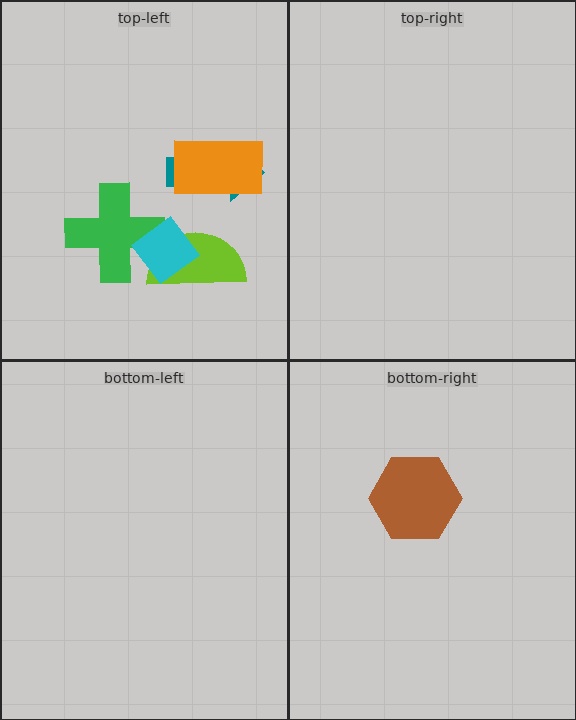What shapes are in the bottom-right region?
The brown hexagon.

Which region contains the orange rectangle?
The top-left region.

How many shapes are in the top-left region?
5.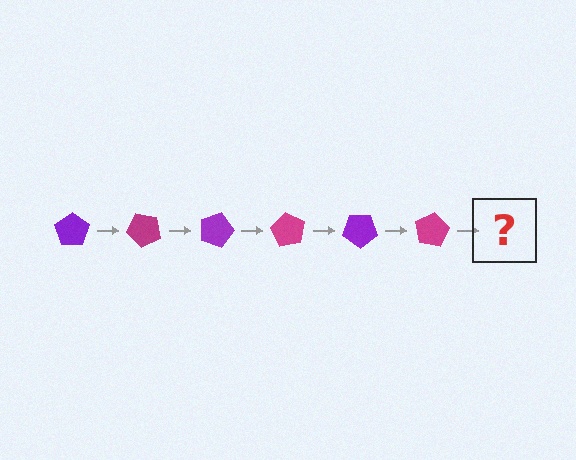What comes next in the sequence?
The next element should be a purple pentagon, rotated 270 degrees from the start.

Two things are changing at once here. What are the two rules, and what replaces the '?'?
The two rules are that it rotates 45 degrees each step and the color cycles through purple and magenta. The '?' should be a purple pentagon, rotated 270 degrees from the start.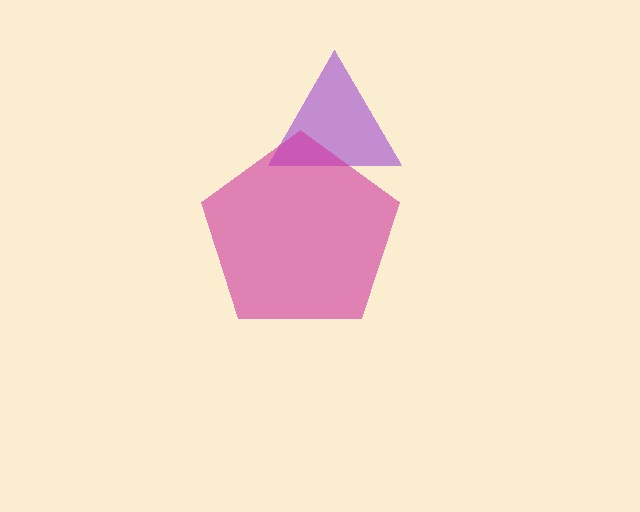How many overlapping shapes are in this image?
There are 2 overlapping shapes in the image.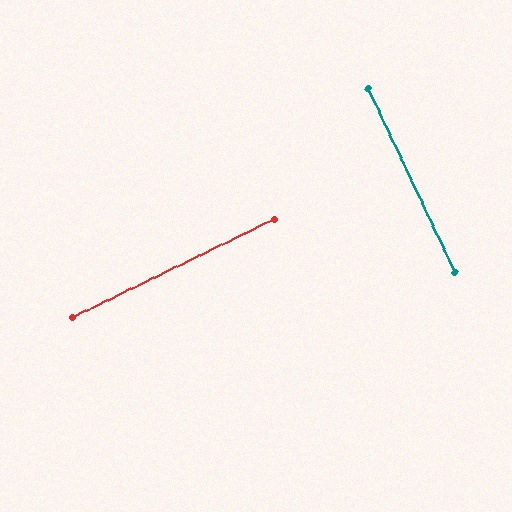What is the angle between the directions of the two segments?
Approximately 89 degrees.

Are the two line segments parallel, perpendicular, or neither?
Perpendicular — they meet at approximately 89°.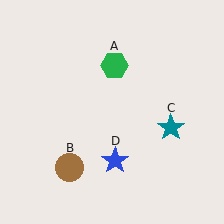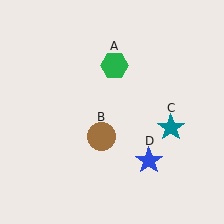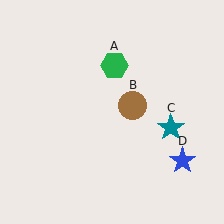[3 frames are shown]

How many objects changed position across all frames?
2 objects changed position: brown circle (object B), blue star (object D).